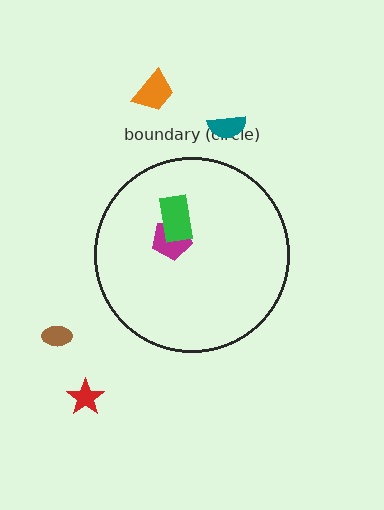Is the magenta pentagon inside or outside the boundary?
Inside.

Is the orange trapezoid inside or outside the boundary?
Outside.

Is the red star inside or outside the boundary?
Outside.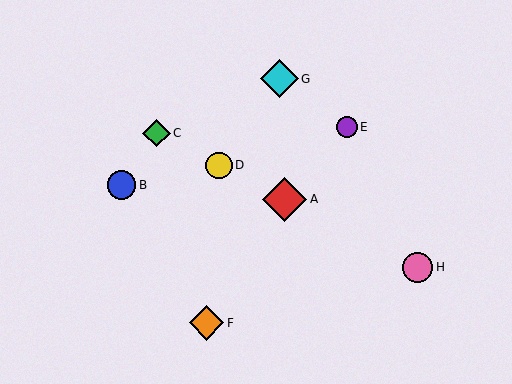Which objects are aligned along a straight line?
Objects A, C, D, H are aligned along a straight line.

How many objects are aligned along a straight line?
4 objects (A, C, D, H) are aligned along a straight line.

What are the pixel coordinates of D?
Object D is at (219, 165).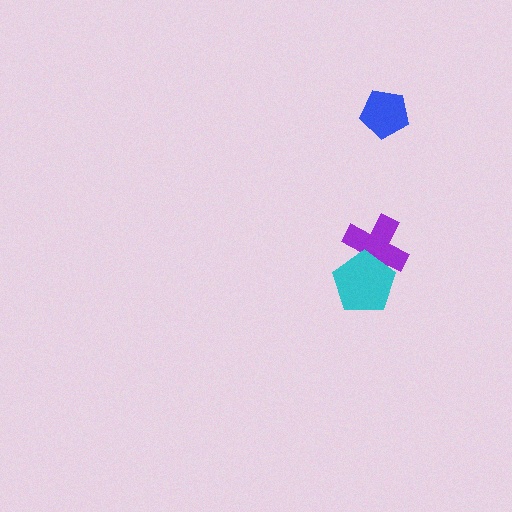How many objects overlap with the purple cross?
1 object overlaps with the purple cross.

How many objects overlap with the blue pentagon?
0 objects overlap with the blue pentagon.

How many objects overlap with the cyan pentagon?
1 object overlaps with the cyan pentagon.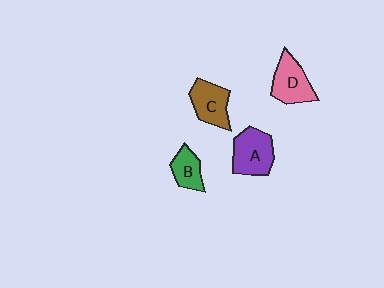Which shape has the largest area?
Shape A (purple).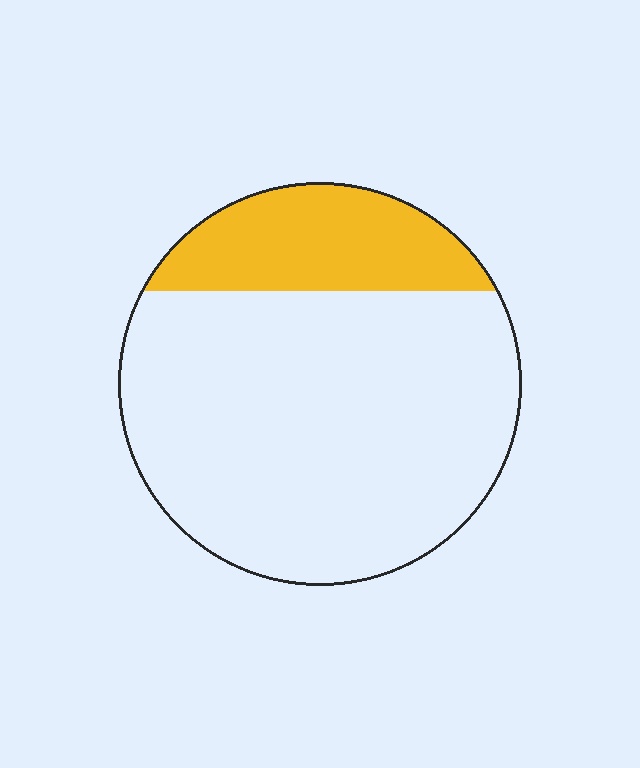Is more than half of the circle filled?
No.